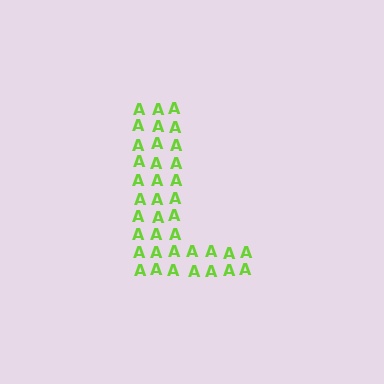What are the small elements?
The small elements are letter A's.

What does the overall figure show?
The overall figure shows the letter L.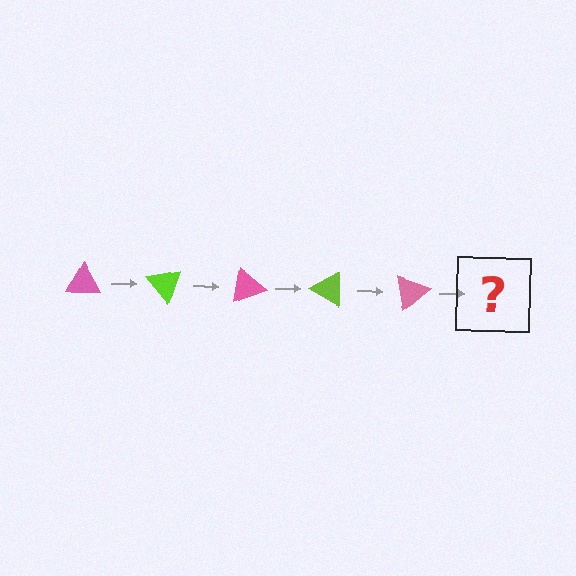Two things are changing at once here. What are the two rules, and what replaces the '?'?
The two rules are that it rotates 50 degrees each step and the color cycles through pink and lime. The '?' should be a lime triangle, rotated 250 degrees from the start.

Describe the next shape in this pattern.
It should be a lime triangle, rotated 250 degrees from the start.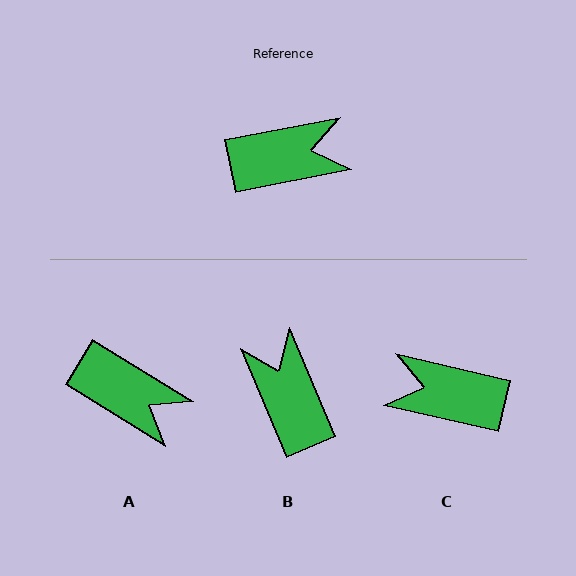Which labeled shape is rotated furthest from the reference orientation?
C, about 156 degrees away.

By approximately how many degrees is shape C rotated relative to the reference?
Approximately 156 degrees counter-clockwise.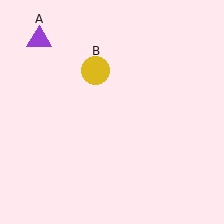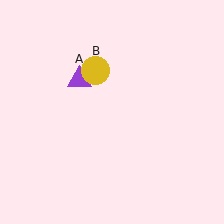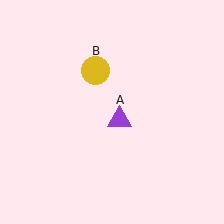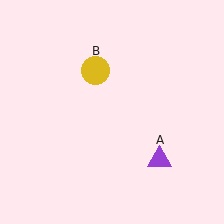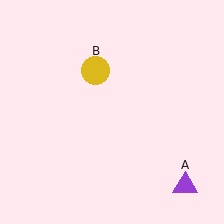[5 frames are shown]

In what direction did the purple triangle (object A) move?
The purple triangle (object A) moved down and to the right.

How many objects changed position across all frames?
1 object changed position: purple triangle (object A).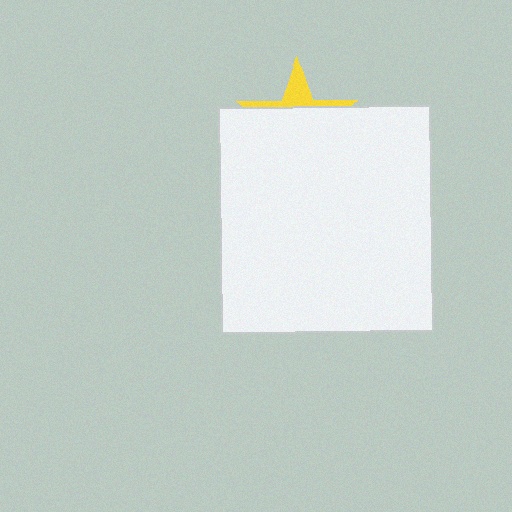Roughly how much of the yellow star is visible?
A small part of it is visible (roughly 29%).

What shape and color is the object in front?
The object in front is a white rectangle.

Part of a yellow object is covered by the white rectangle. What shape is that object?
It is a star.